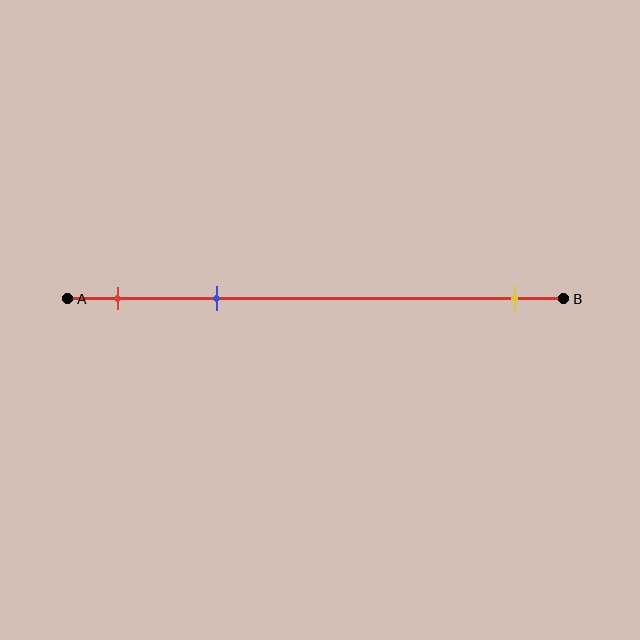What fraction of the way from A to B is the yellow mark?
The yellow mark is approximately 90% (0.9) of the way from A to B.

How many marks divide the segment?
There are 3 marks dividing the segment.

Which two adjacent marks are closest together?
The red and blue marks are the closest adjacent pair.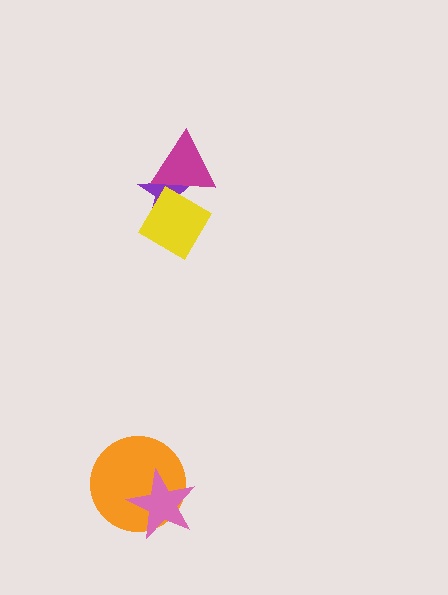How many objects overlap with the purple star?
2 objects overlap with the purple star.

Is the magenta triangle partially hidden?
No, no other shape covers it.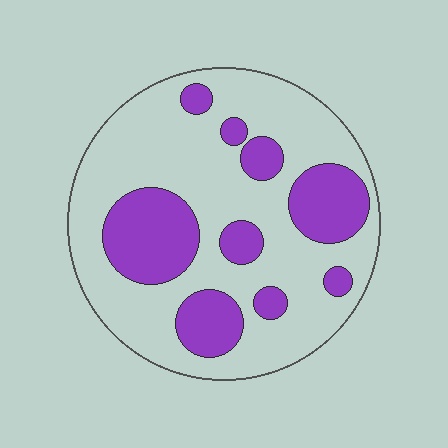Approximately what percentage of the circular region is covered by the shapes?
Approximately 30%.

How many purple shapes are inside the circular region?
9.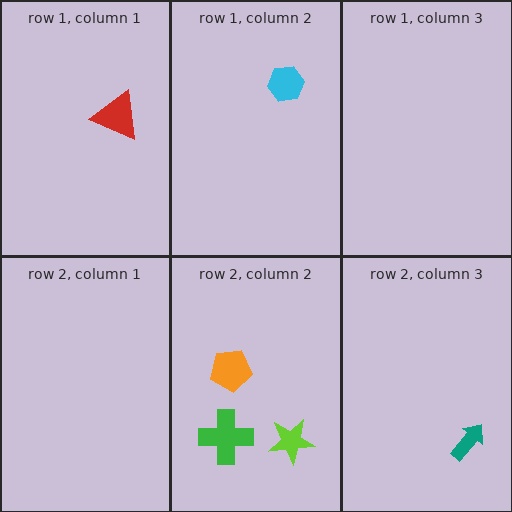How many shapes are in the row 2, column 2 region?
3.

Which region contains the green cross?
The row 2, column 2 region.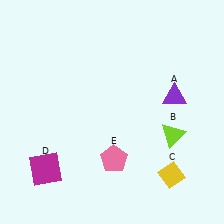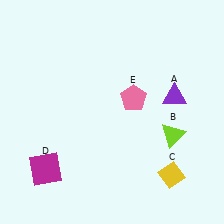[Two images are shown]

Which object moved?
The pink pentagon (E) moved up.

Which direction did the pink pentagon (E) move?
The pink pentagon (E) moved up.